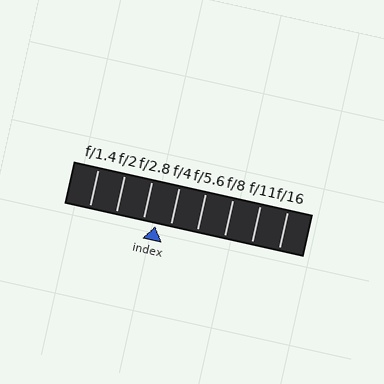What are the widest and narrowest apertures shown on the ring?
The widest aperture shown is f/1.4 and the narrowest is f/16.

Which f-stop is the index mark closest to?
The index mark is closest to f/2.8.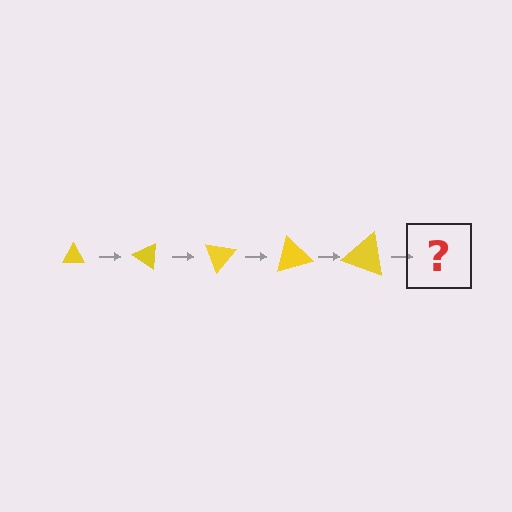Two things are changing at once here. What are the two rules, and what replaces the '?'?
The two rules are that the triangle grows larger each step and it rotates 35 degrees each step. The '?' should be a triangle, larger than the previous one and rotated 175 degrees from the start.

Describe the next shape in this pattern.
It should be a triangle, larger than the previous one and rotated 175 degrees from the start.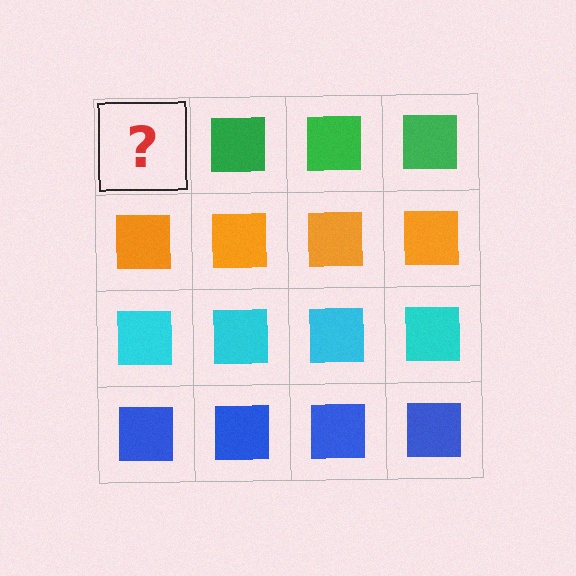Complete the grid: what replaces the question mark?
The question mark should be replaced with a green square.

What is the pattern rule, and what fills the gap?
The rule is that each row has a consistent color. The gap should be filled with a green square.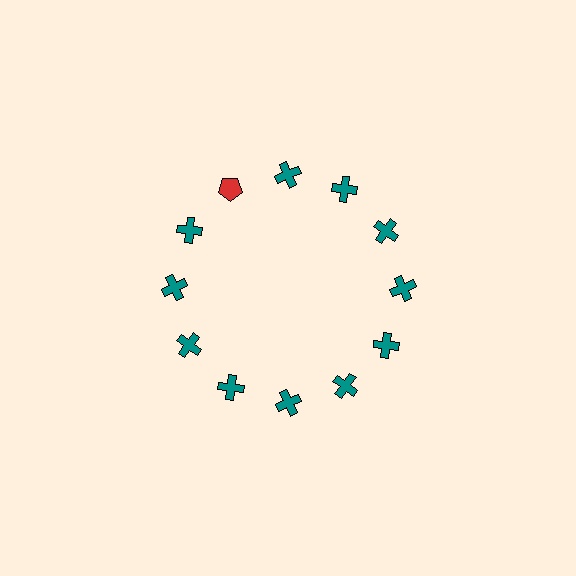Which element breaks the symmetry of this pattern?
The red pentagon at roughly the 11 o'clock position breaks the symmetry. All other shapes are teal crosses.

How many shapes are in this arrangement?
There are 12 shapes arranged in a ring pattern.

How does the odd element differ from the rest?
It differs in both color (red instead of teal) and shape (pentagon instead of cross).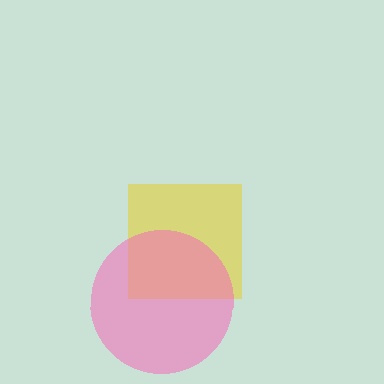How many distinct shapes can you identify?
There are 2 distinct shapes: a yellow square, a pink circle.